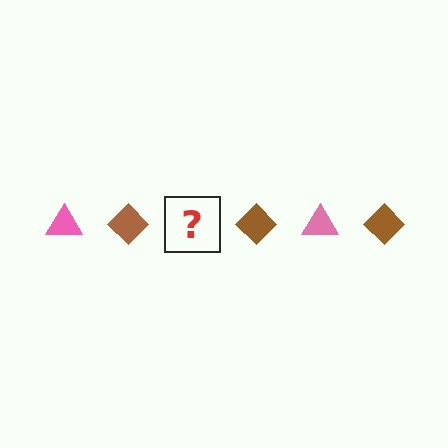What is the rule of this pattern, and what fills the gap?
The rule is that the pattern alternates between pink triangle and brown diamond. The gap should be filled with a pink triangle.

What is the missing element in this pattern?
The missing element is a pink triangle.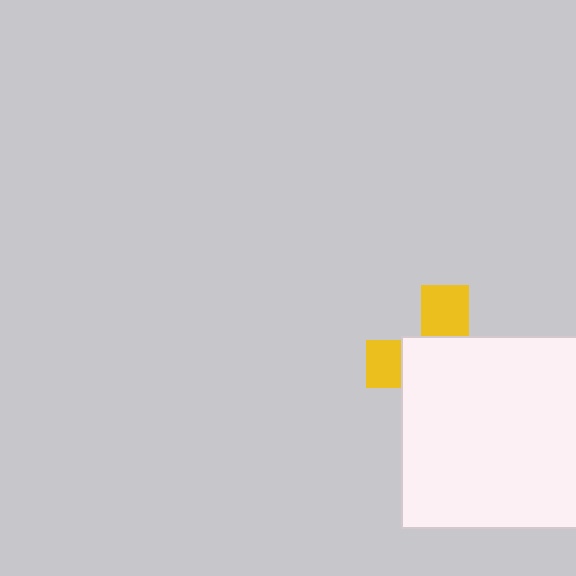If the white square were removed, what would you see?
You would see the complete yellow cross.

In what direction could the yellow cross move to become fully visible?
The yellow cross could move up. That would shift it out from behind the white square entirely.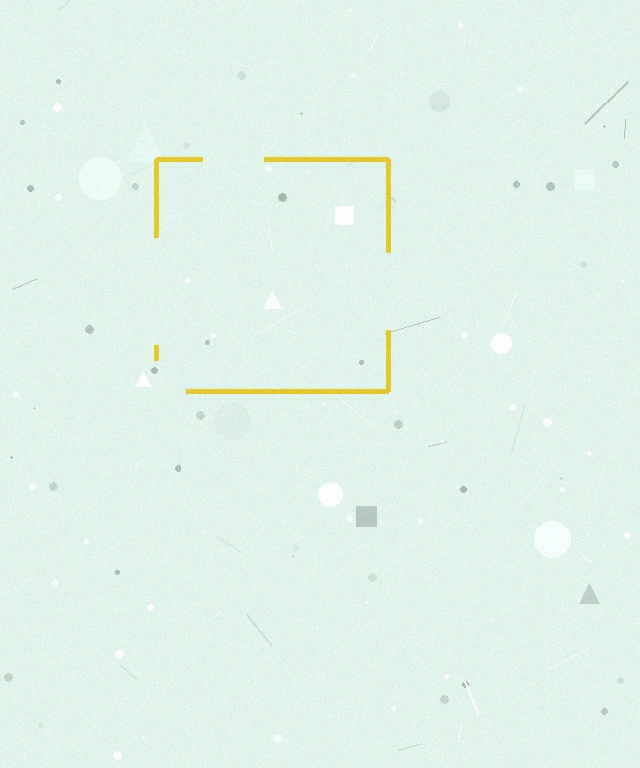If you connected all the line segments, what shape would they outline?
They would outline a square.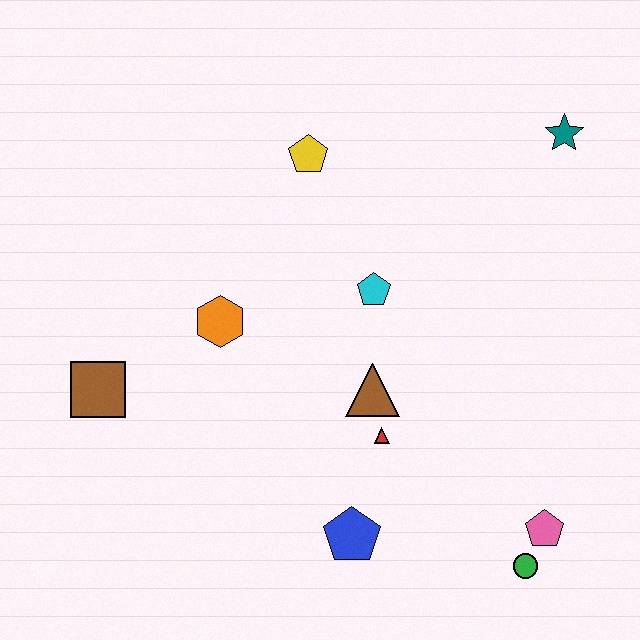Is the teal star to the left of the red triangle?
No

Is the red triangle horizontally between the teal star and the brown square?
Yes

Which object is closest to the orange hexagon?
The brown square is closest to the orange hexagon.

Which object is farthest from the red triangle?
The teal star is farthest from the red triangle.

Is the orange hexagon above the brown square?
Yes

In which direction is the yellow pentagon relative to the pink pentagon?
The yellow pentagon is above the pink pentagon.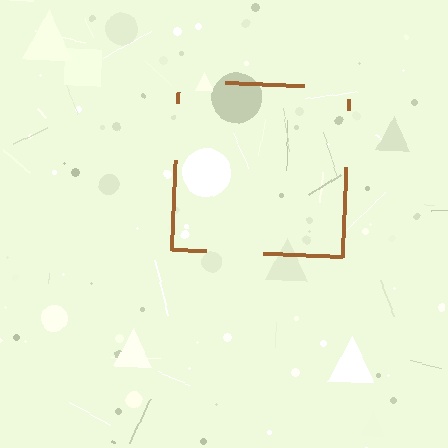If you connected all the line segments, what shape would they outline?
They would outline a square.